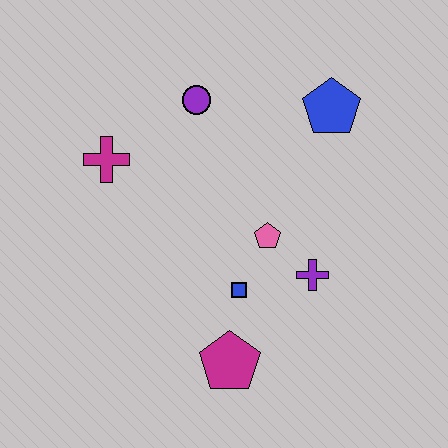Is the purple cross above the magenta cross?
No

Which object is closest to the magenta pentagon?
The blue square is closest to the magenta pentagon.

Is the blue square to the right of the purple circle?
Yes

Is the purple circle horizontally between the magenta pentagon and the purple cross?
No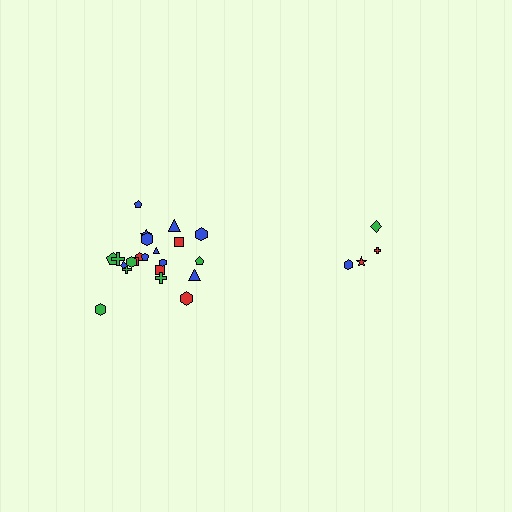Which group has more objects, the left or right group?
The left group.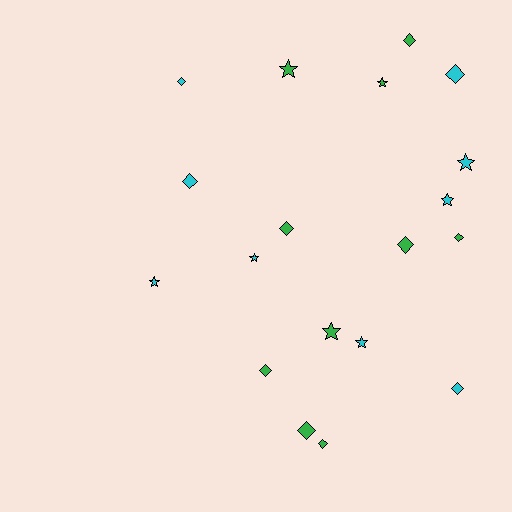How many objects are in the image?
There are 19 objects.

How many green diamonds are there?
There are 7 green diamonds.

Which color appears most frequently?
Green, with 10 objects.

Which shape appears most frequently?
Diamond, with 11 objects.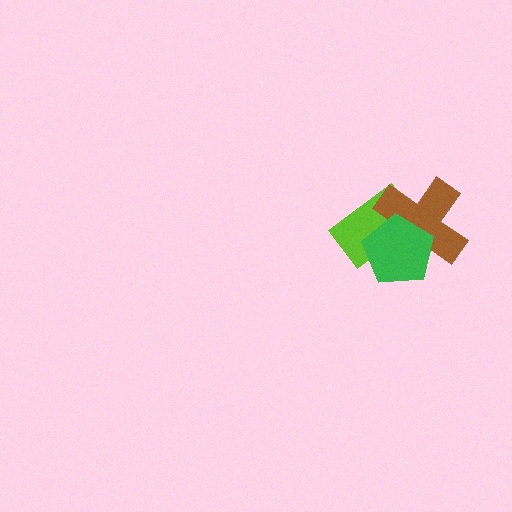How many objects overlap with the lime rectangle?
2 objects overlap with the lime rectangle.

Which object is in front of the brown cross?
The green pentagon is in front of the brown cross.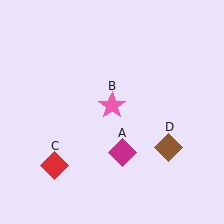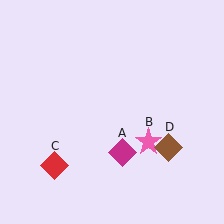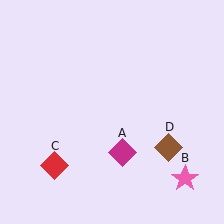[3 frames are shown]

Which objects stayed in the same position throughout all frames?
Magenta diamond (object A) and red diamond (object C) and brown diamond (object D) remained stationary.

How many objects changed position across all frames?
1 object changed position: pink star (object B).